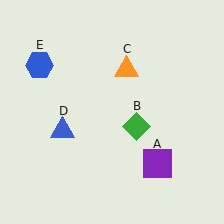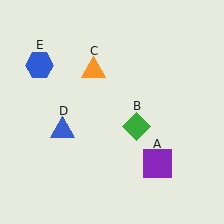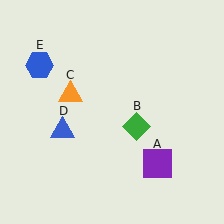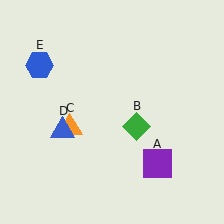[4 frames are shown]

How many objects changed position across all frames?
1 object changed position: orange triangle (object C).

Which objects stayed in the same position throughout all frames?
Purple square (object A) and green diamond (object B) and blue triangle (object D) and blue hexagon (object E) remained stationary.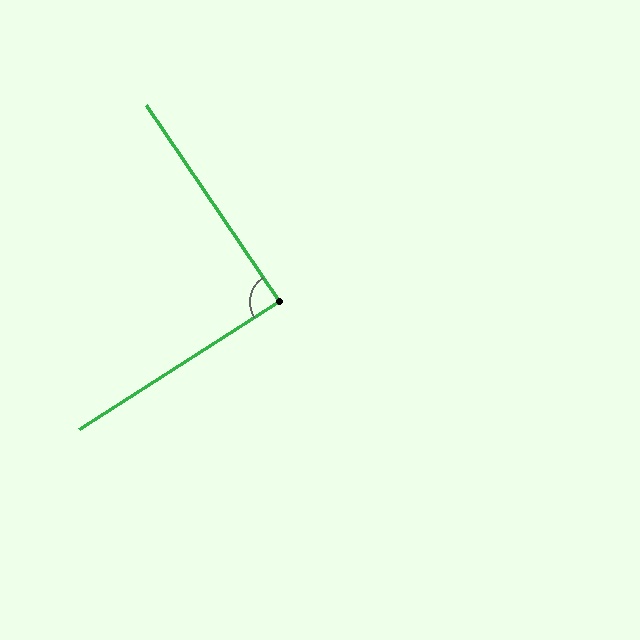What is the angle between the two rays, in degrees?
Approximately 89 degrees.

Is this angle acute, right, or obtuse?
It is approximately a right angle.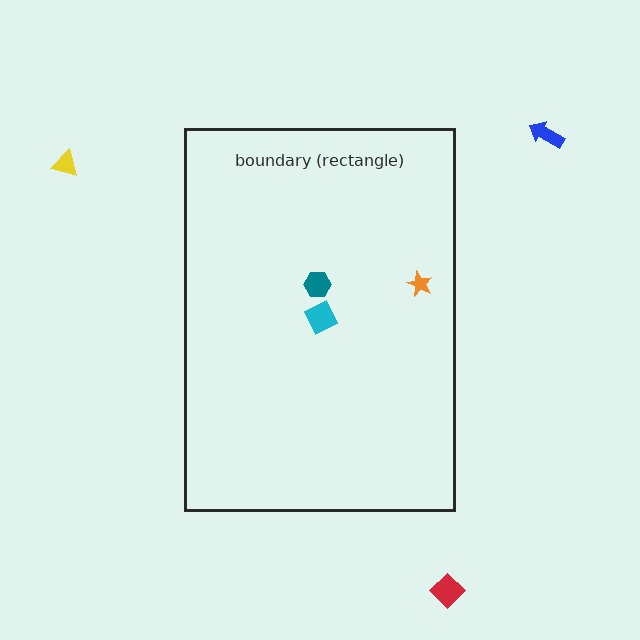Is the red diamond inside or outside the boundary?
Outside.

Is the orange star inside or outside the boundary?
Inside.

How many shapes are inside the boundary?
3 inside, 3 outside.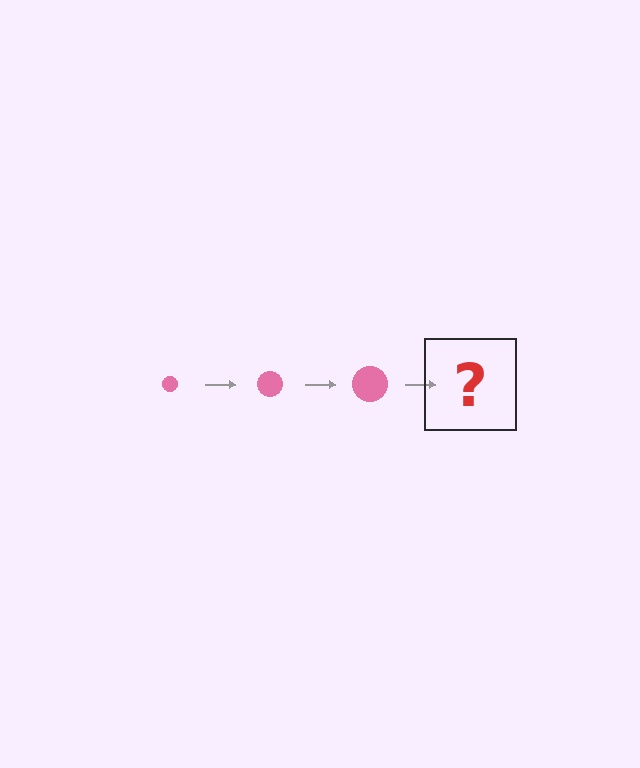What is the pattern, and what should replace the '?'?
The pattern is that the circle gets progressively larger each step. The '?' should be a pink circle, larger than the previous one.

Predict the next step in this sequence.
The next step is a pink circle, larger than the previous one.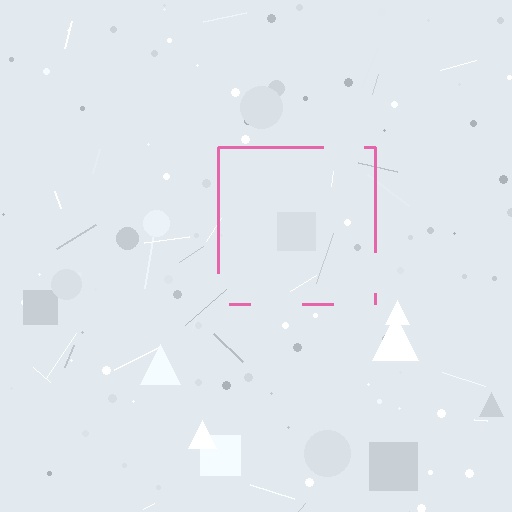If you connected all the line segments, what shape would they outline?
They would outline a square.